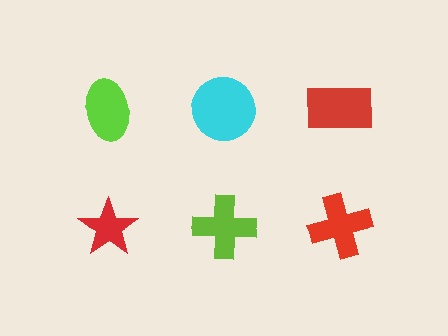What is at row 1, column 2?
A cyan circle.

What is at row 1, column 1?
A lime ellipse.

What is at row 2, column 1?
A red star.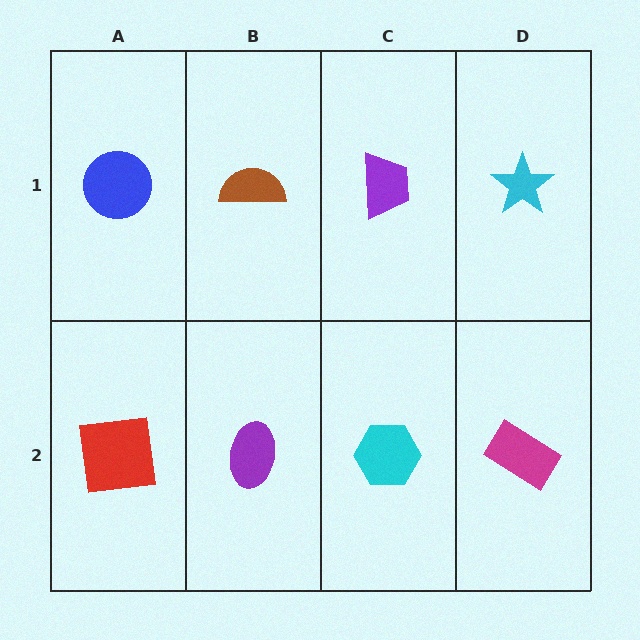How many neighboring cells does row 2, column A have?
2.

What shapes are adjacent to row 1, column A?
A red square (row 2, column A), a brown semicircle (row 1, column B).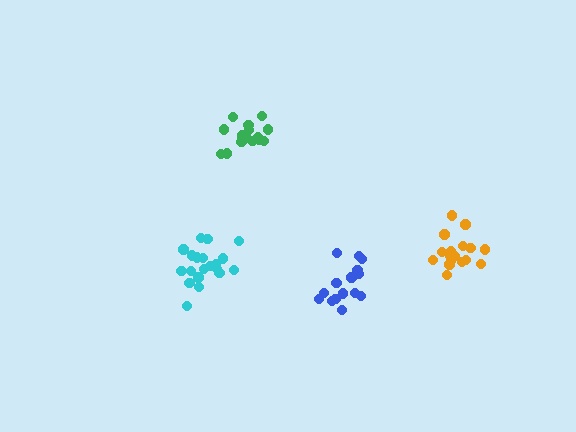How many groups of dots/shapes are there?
There are 4 groups.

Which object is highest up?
The green cluster is topmost.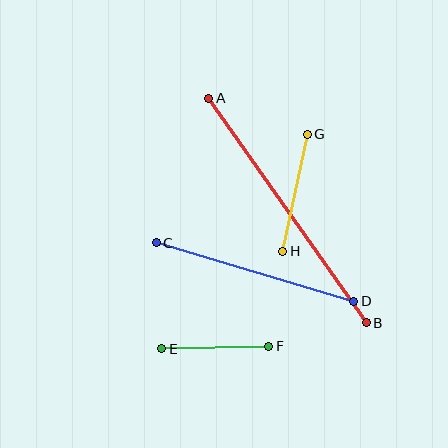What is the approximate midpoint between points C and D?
The midpoint is at approximately (255, 272) pixels.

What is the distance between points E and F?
The distance is approximately 107 pixels.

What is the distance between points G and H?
The distance is approximately 120 pixels.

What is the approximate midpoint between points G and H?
The midpoint is at approximately (295, 193) pixels.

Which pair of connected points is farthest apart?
Points A and B are farthest apart.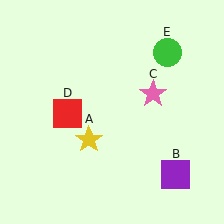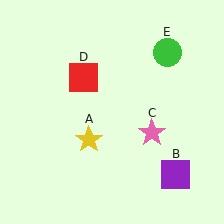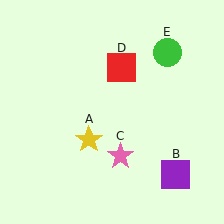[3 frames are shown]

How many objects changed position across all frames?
2 objects changed position: pink star (object C), red square (object D).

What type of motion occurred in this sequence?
The pink star (object C), red square (object D) rotated clockwise around the center of the scene.